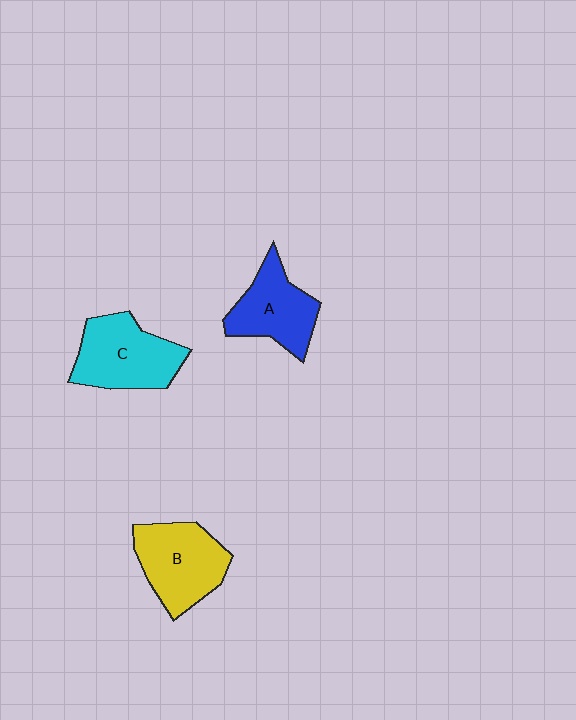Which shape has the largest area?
Shape C (cyan).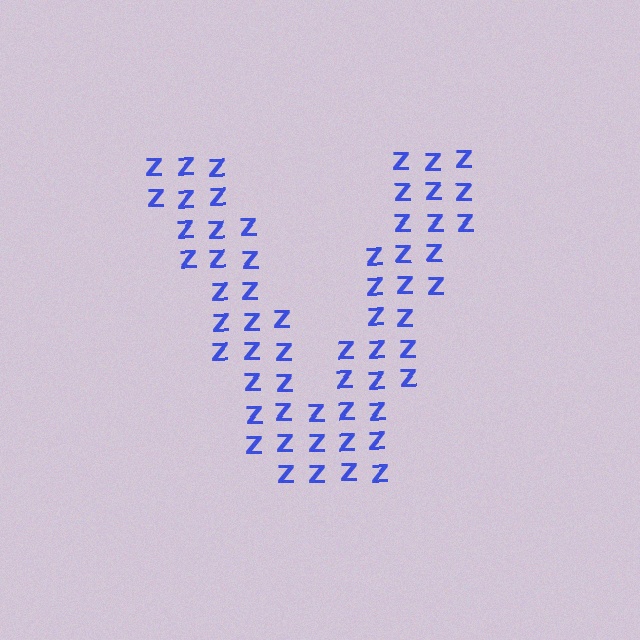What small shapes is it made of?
It is made of small letter Z's.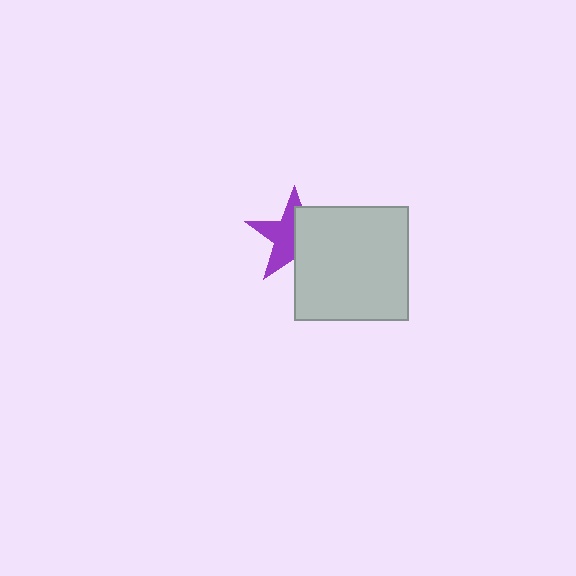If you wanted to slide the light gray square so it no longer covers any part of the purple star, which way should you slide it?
Slide it right — that is the most direct way to separate the two shapes.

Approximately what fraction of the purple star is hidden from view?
Roughly 49% of the purple star is hidden behind the light gray square.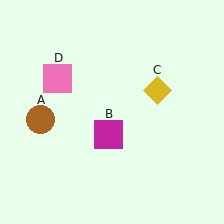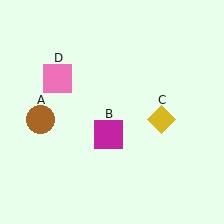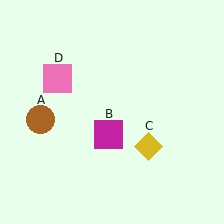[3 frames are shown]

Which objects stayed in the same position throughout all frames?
Brown circle (object A) and magenta square (object B) and pink square (object D) remained stationary.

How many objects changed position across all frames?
1 object changed position: yellow diamond (object C).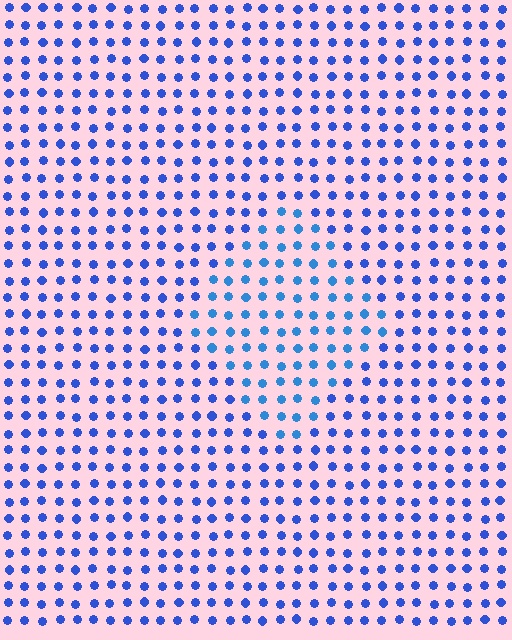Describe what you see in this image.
The image is filled with small blue elements in a uniform arrangement. A diamond-shaped region is visible where the elements are tinted to a slightly different hue, forming a subtle color boundary.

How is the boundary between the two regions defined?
The boundary is defined purely by a slight shift in hue (about 20 degrees). Spacing, size, and orientation are identical on both sides.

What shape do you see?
I see a diamond.